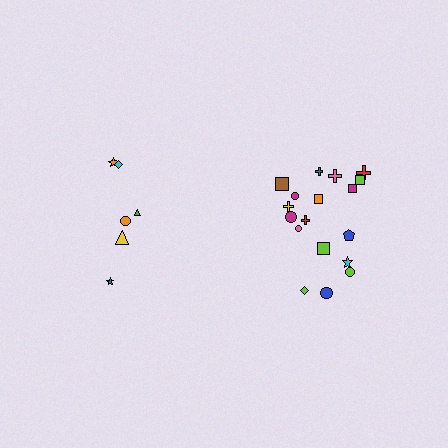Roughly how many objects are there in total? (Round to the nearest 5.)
Roughly 25 objects in total.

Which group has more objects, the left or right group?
The right group.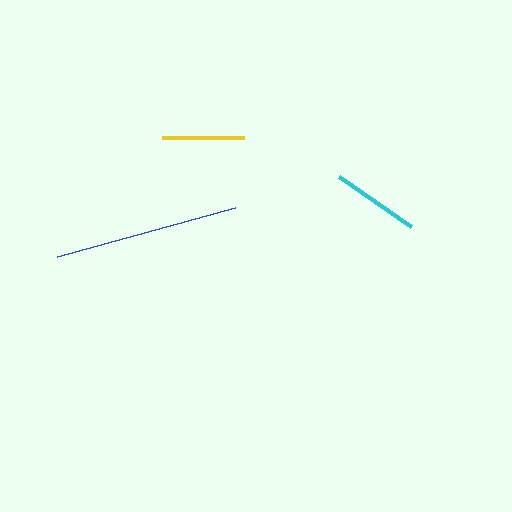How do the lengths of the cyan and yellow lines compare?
The cyan and yellow lines are approximately the same length.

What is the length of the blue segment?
The blue segment is approximately 185 pixels long.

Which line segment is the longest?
The blue line is the longest at approximately 185 pixels.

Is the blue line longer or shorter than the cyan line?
The blue line is longer than the cyan line.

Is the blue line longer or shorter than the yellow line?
The blue line is longer than the yellow line.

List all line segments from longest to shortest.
From longest to shortest: blue, cyan, yellow.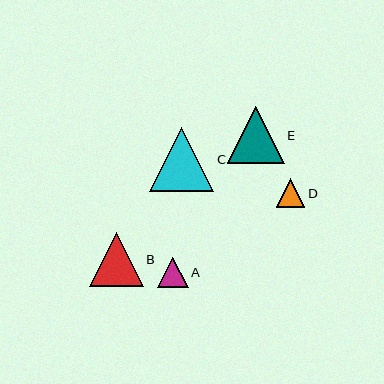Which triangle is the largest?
Triangle C is the largest with a size of approximately 64 pixels.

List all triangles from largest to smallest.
From largest to smallest: C, E, B, A, D.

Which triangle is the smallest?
Triangle D is the smallest with a size of approximately 29 pixels.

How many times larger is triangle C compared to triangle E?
Triangle C is approximately 1.1 times the size of triangle E.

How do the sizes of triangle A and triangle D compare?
Triangle A and triangle D are approximately the same size.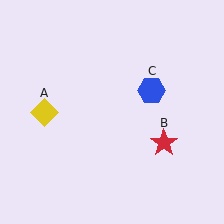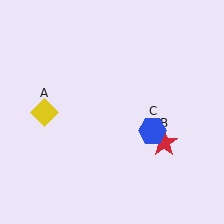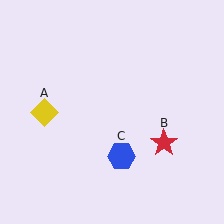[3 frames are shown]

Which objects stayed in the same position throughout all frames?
Yellow diamond (object A) and red star (object B) remained stationary.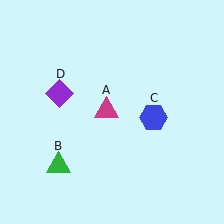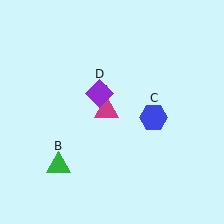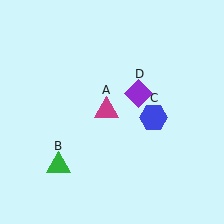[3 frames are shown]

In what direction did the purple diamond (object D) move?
The purple diamond (object D) moved right.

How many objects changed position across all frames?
1 object changed position: purple diamond (object D).